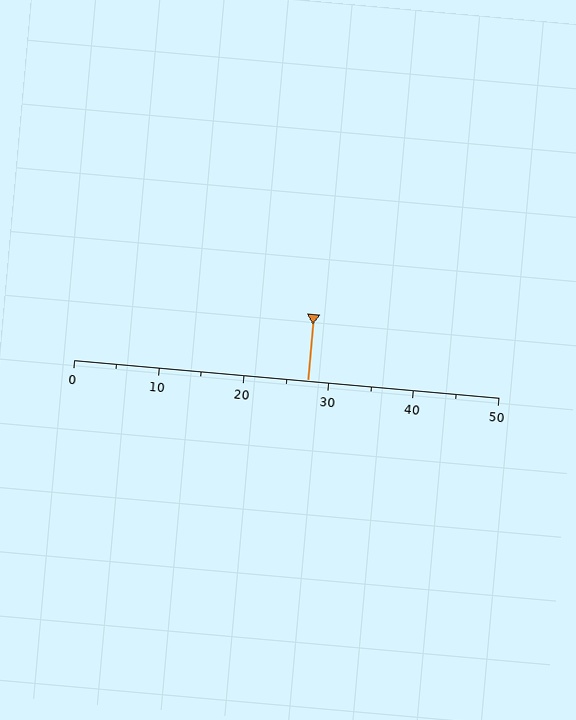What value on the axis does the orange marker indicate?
The marker indicates approximately 27.5.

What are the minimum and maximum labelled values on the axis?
The axis runs from 0 to 50.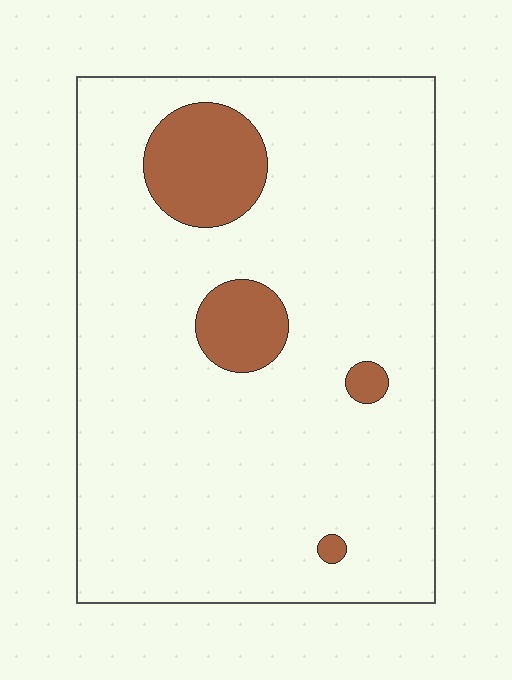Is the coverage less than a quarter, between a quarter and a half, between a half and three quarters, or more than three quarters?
Less than a quarter.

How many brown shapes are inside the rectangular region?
4.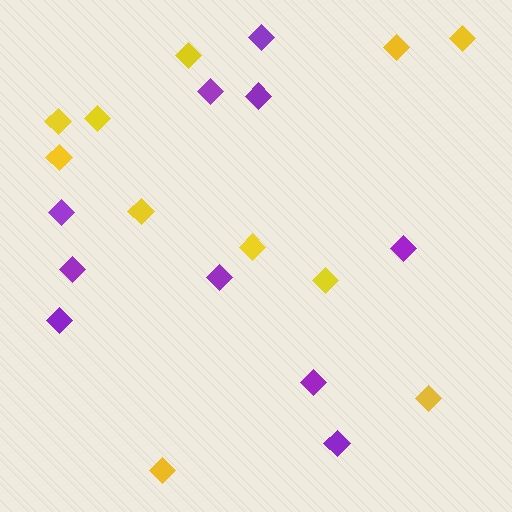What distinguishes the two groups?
There are 2 groups: one group of purple diamonds (10) and one group of yellow diamonds (11).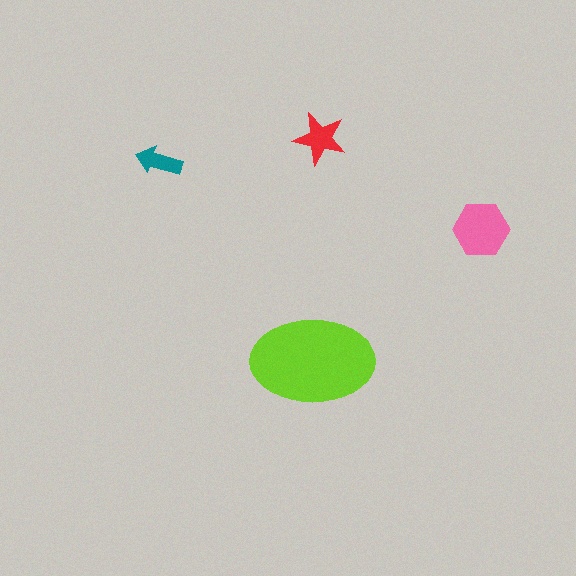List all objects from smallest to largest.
The teal arrow, the red star, the pink hexagon, the lime ellipse.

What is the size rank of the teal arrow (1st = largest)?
4th.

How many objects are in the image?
There are 4 objects in the image.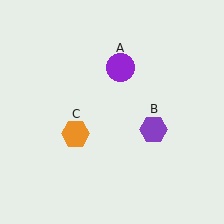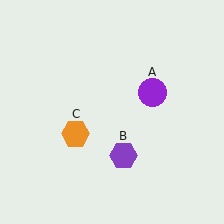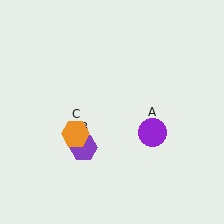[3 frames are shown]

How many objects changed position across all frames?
2 objects changed position: purple circle (object A), purple hexagon (object B).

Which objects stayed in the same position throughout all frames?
Orange hexagon (object C) remained stationary.